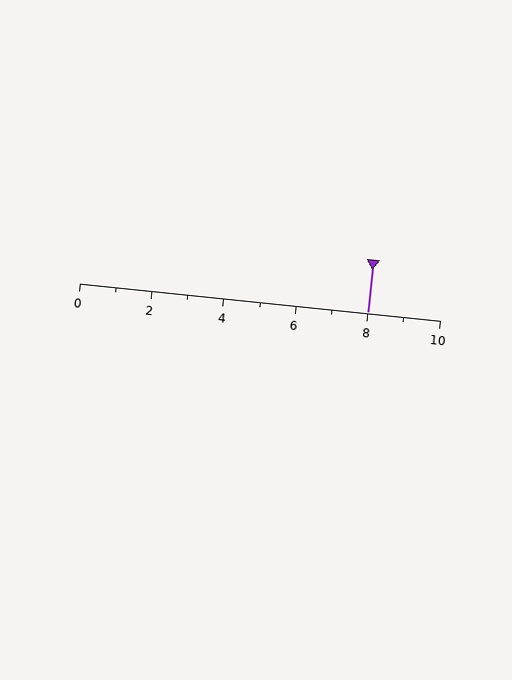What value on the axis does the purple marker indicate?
The marker indicates approximately 8.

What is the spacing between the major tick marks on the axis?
The major ticks are spaced 2 apart.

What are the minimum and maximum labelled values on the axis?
The axis runs from 0 to 10.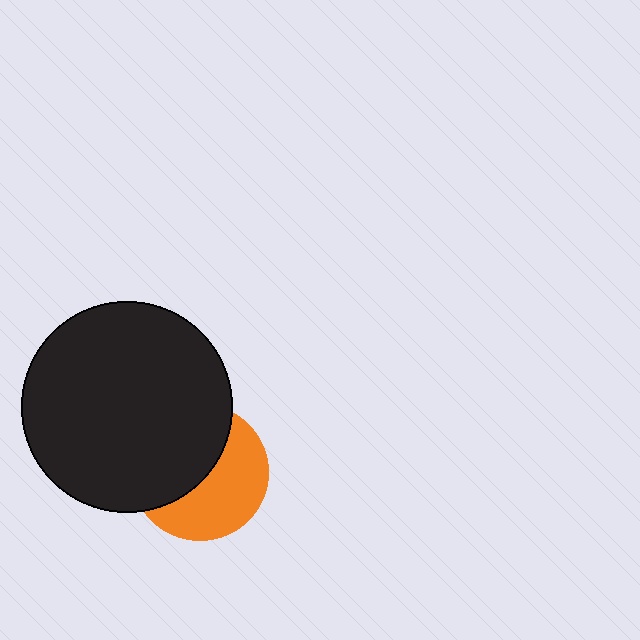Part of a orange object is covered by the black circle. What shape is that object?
It is a circle.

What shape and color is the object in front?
The object in front is a black circle.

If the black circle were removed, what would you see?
You would see the complete orange circle.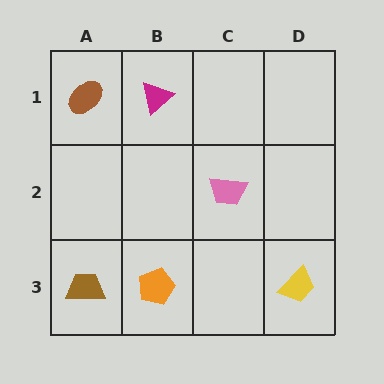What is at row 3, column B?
An orange pentagon.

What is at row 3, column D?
A yellow trapezoid.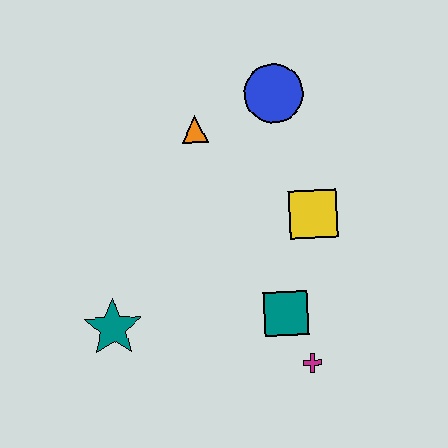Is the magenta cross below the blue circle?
Yes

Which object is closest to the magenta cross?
The teal square is closest to the magenta cross.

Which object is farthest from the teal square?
The blue circle is farthest from the teal square.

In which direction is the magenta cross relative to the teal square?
The magenta cross is below the teal square.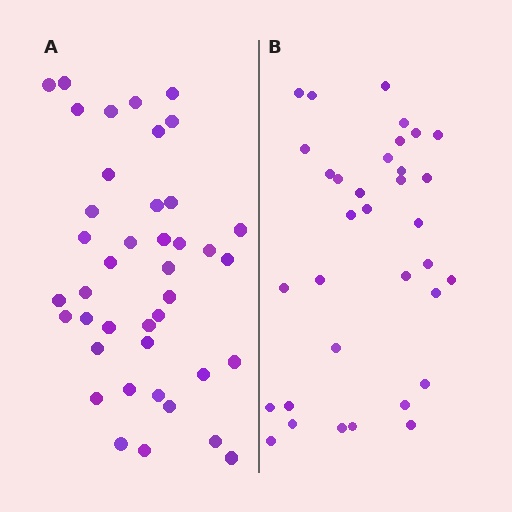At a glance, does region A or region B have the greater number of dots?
Region A (the left region) has more dots.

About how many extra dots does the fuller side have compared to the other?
Region A has roughly 8 or so more dots than region B.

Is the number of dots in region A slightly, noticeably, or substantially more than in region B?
Region A has only slightly more — the two regions are fairly close. The ratio is roughly 1.2 to 1.